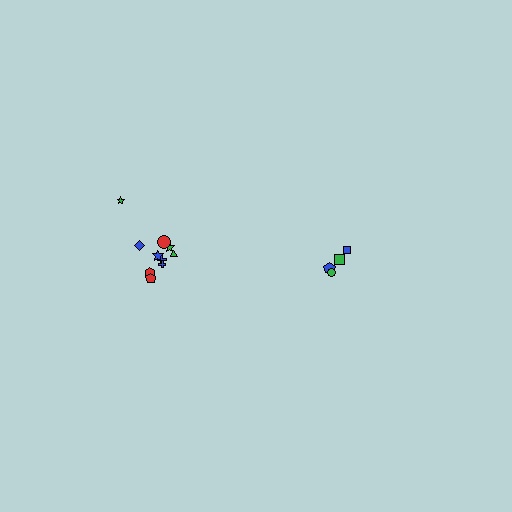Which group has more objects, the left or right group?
The left group.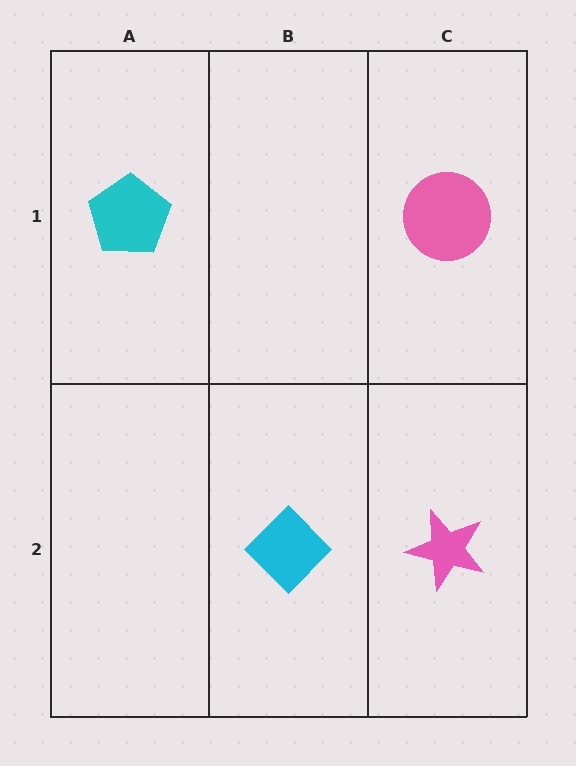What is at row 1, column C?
A pink circle.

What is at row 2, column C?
A pink star.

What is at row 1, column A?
A cyan pentagon.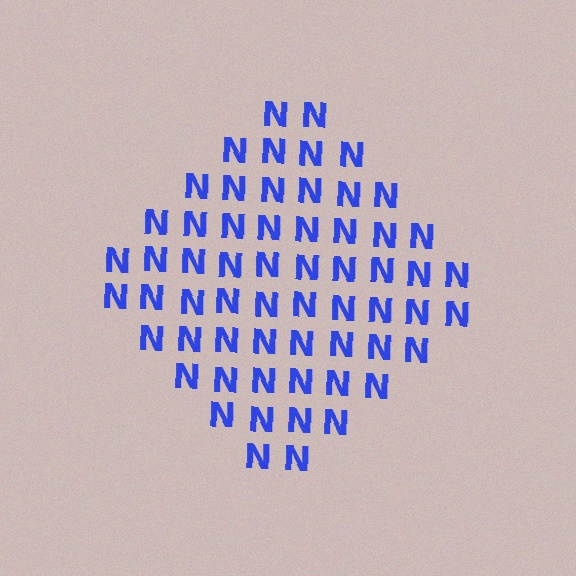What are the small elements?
The small elements are letter N's.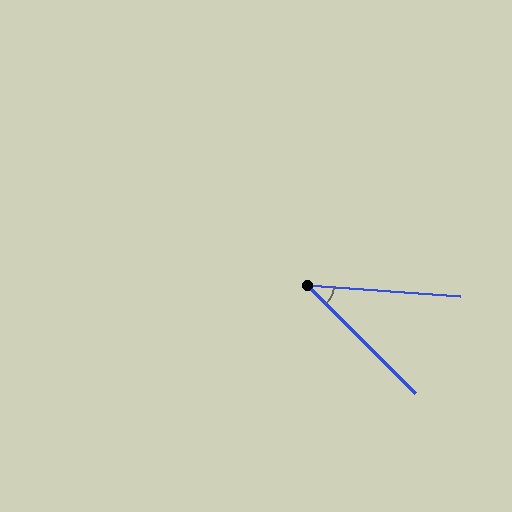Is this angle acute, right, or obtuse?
It is acute.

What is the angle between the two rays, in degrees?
Approximately 41 degrees.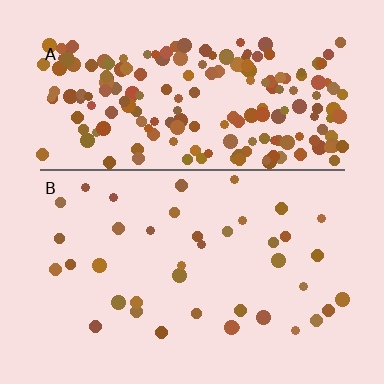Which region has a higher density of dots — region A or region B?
A (the top).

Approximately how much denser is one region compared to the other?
Approximately 5.2× — region A over region B.